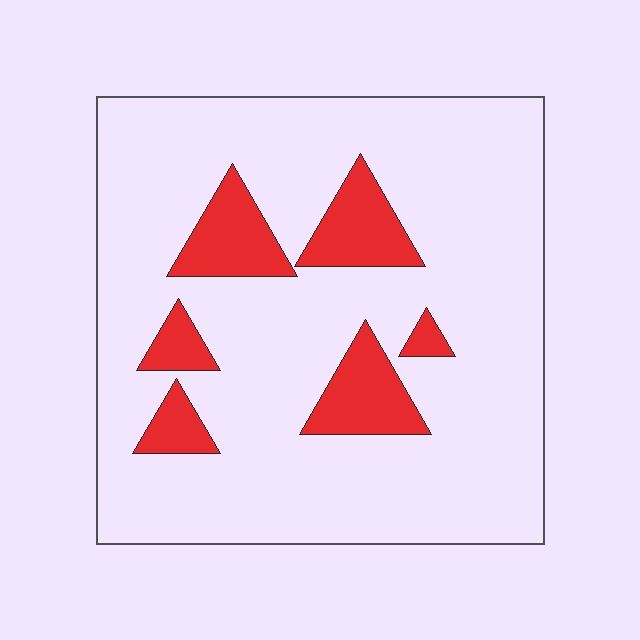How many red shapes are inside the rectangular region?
6.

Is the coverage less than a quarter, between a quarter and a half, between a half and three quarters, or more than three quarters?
Less than a quarter.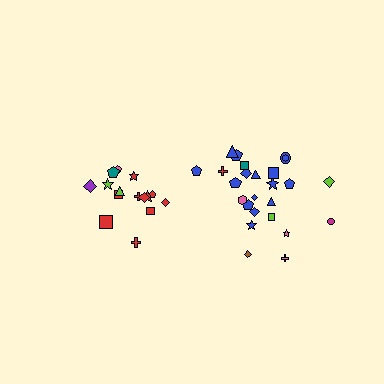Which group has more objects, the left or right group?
The right group.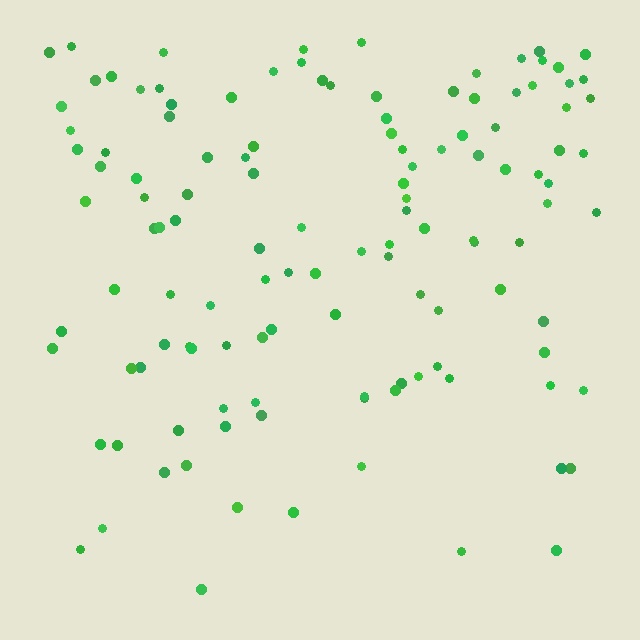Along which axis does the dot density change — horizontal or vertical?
Vertical.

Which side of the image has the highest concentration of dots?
The top.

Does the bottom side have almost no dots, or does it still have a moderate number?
Still a moderate number, just noticeably fewer than the top.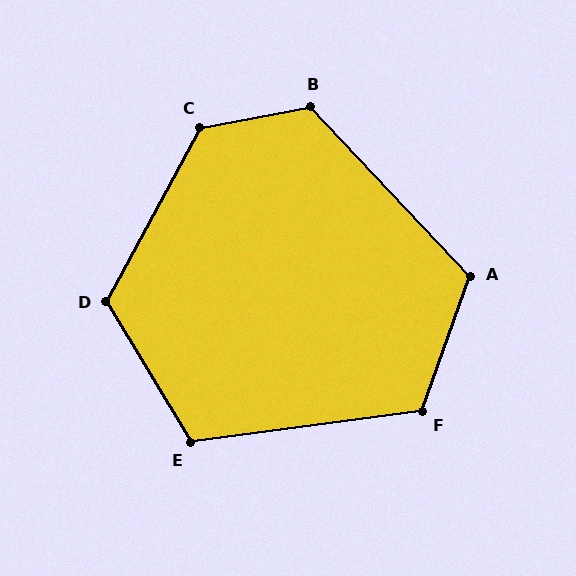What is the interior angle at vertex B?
Approximately 122 degrees (obtuse).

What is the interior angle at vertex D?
Approximately 121 degrees (obtuse).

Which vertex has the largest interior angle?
C, at approximately 129 degrees.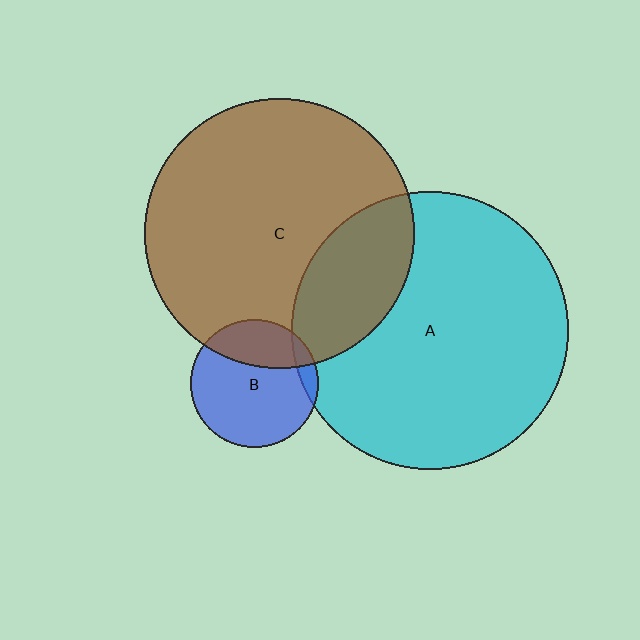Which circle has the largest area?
Circle A (cyan).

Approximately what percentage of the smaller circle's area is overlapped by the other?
Approximately 25%.